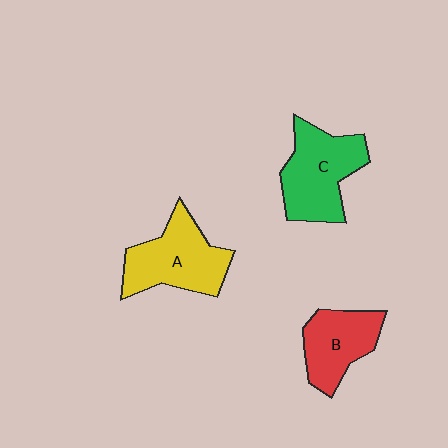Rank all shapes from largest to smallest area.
From largest to smallest: C (green), A (yellow), B (red).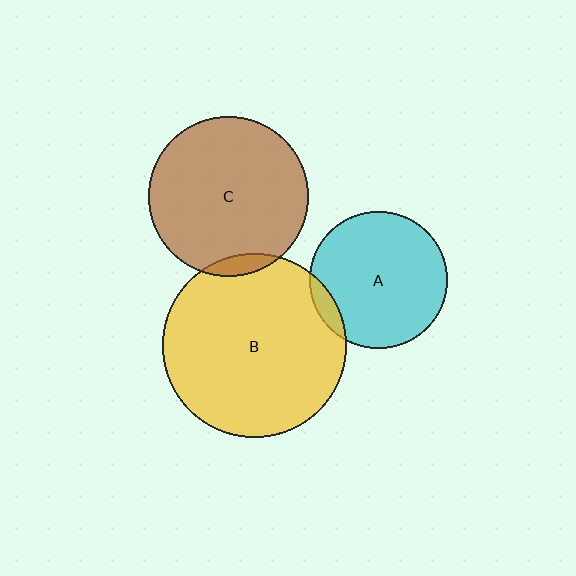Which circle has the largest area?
Circle B (yellow).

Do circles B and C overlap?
Yes.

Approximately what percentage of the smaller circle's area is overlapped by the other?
Approximately 5%.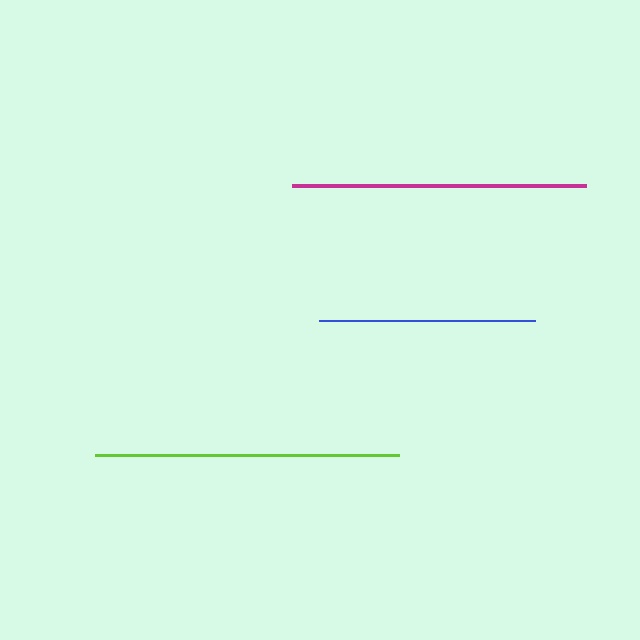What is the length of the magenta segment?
The magenta segment is approximately 293 pixels long.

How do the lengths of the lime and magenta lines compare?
The lime and magenta lines are approximately the same length.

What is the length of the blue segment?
The blue segment is approximately 216 pixels long.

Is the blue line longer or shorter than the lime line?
The lime line is longer than the blue line.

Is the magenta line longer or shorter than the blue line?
The magenta line is longer than the blue line.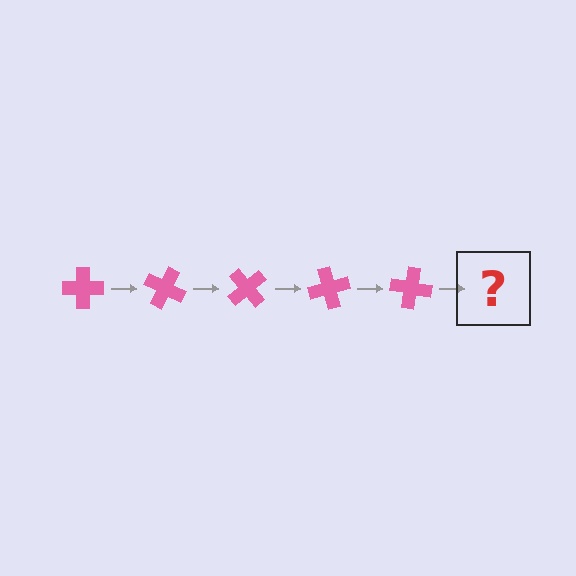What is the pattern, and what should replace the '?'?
The pattern is that the cross rotates 25 degrees each step. The '?' should be a pink cross rotated 125 degrees.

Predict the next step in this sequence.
The next step is a pink cross rotated 125 degrees.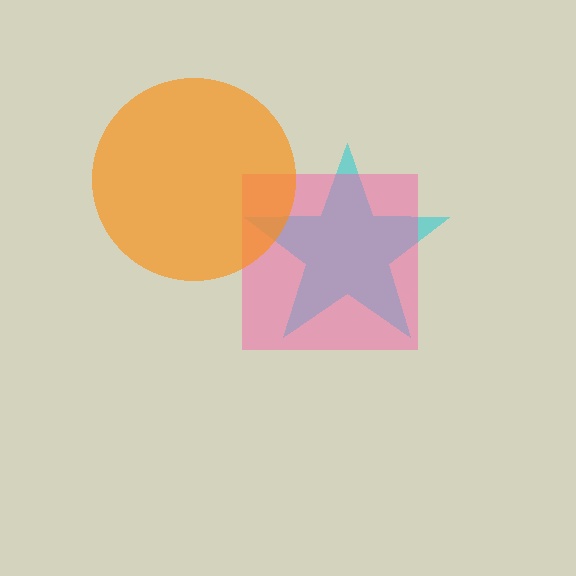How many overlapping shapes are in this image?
There are 3 overlapping shapes in the image.